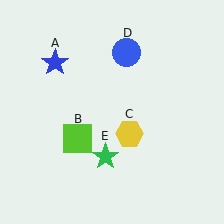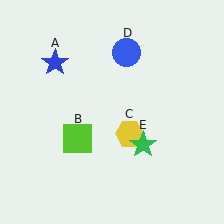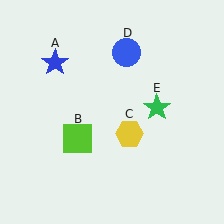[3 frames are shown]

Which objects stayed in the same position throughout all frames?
Blue star (object A) and lime square (object B) and yellow hexagon (object C) and blue circle (object D) remained stationary.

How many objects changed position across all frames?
1 object changed position: green star (object E).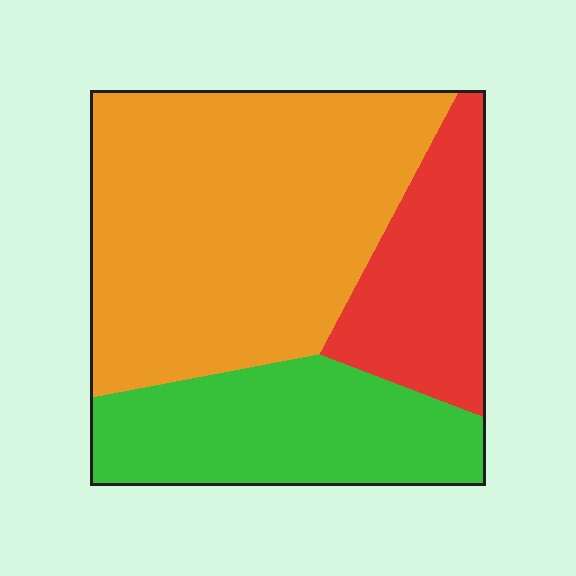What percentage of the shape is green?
Green covers 27% of the shape.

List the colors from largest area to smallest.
From largest to smallest: orange, green, red.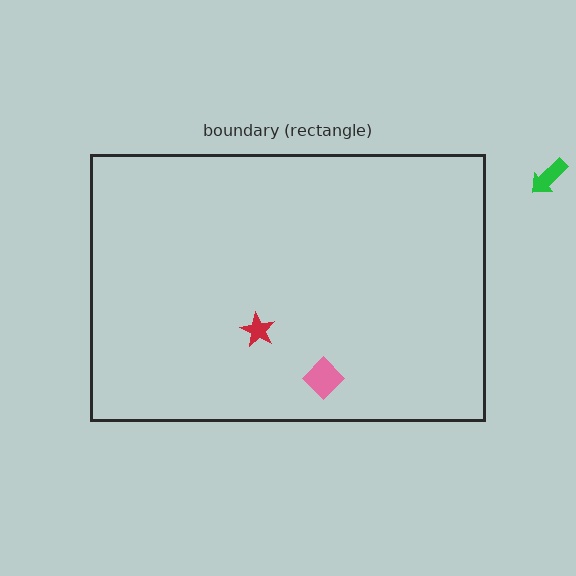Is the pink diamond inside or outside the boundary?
Inside.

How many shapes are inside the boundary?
2 inside, 1 outside.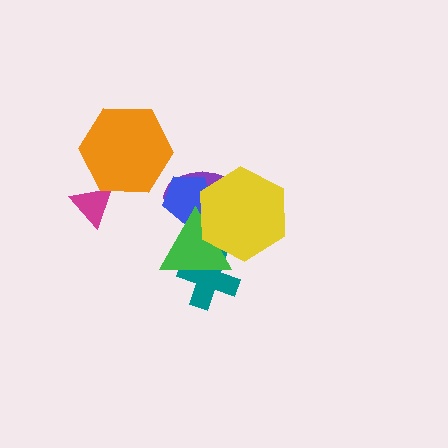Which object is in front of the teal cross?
The green triangle is in front of the teal cross.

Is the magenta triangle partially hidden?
Yes, it is partially covered by another shape.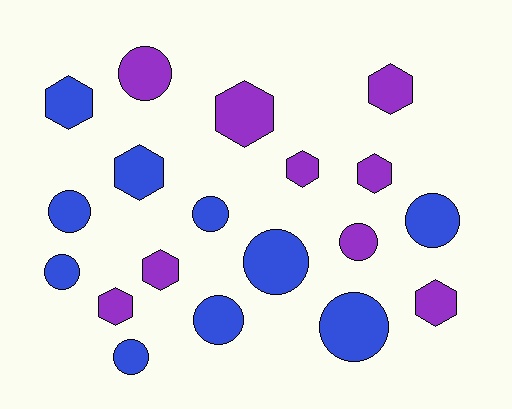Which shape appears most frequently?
Circle, with 10 objects.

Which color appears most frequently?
Blue, with 10 objects.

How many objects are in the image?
There are 19 objects.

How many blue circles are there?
There are 8 blue circles.